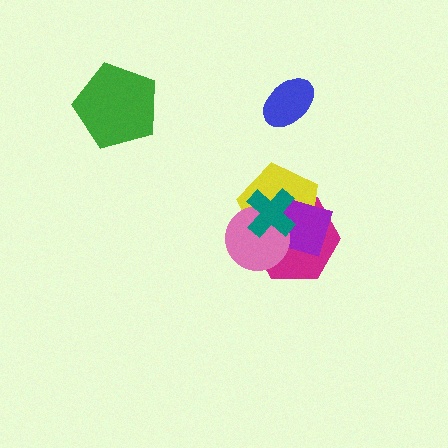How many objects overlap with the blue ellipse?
0 objects overlap with the blue ellipse.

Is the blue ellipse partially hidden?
No, no other shape covers it.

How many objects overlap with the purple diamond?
4 objects overlap with the purple diamond.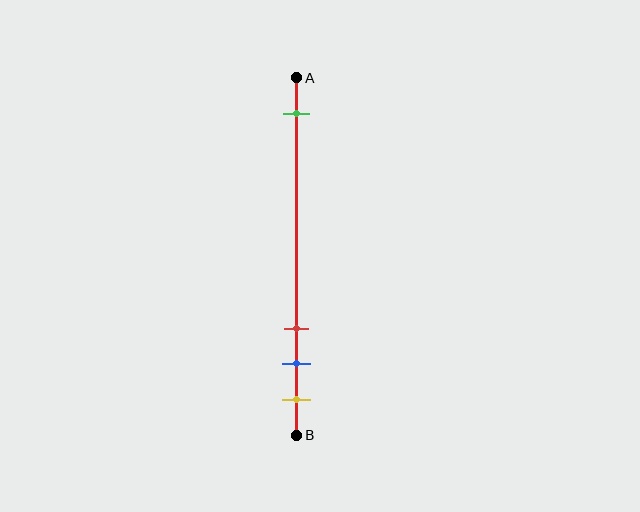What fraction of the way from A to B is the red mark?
The red mark is approximately 70% (0.7) of the way from A to B.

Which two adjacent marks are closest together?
The blue and yellow marks are the closest adjacent pair.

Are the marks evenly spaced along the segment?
No, the marks are not evenly spaced.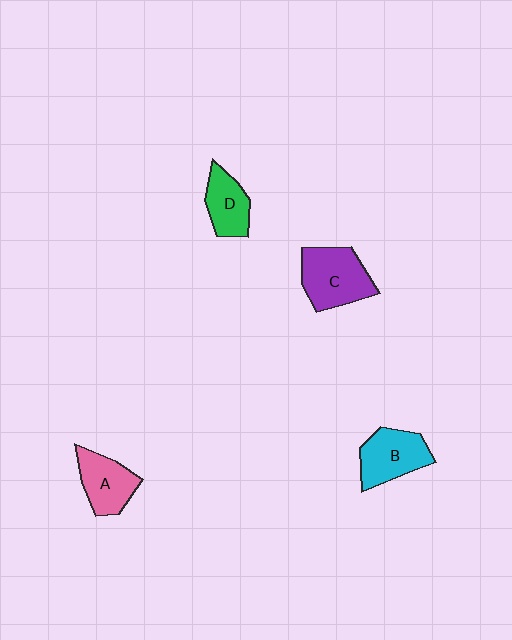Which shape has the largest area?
Shape C (purple).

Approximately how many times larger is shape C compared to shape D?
Approximately 1.5 times.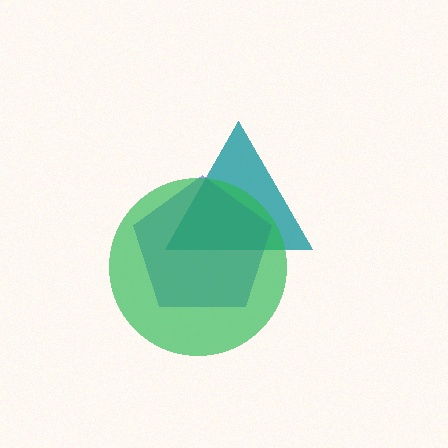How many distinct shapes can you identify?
There are 3 distinct shapes: a teal triangle, a blue pentagon, a green circle.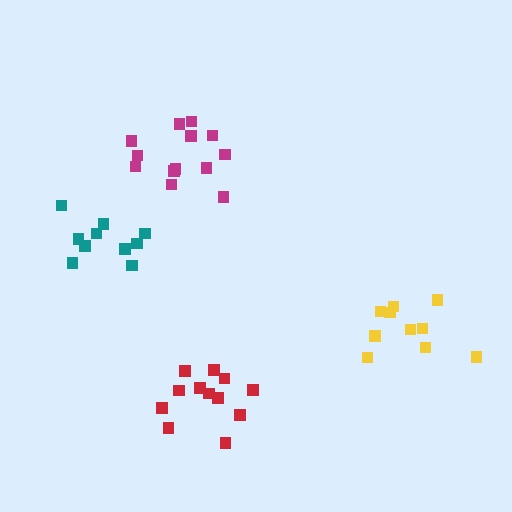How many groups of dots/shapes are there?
There are 4 groups.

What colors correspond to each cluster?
The clusters are colored: magenta, red, teal, yellow.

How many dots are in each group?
Group 1: 13 dots, Group 2: 12 dots, Group 3: 10 dots, Group 4: 10 dots (45 total).